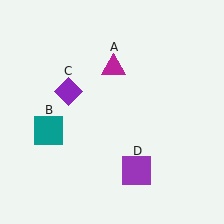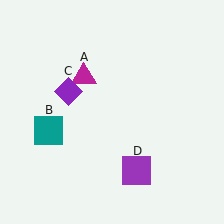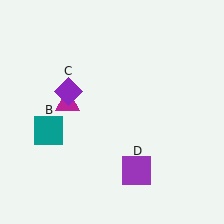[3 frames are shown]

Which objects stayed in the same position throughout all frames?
Teal square (object B) and purple diamond (object C) and purple square (object D) remained stationary.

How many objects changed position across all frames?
1 object changed position: magenta triangle (object A).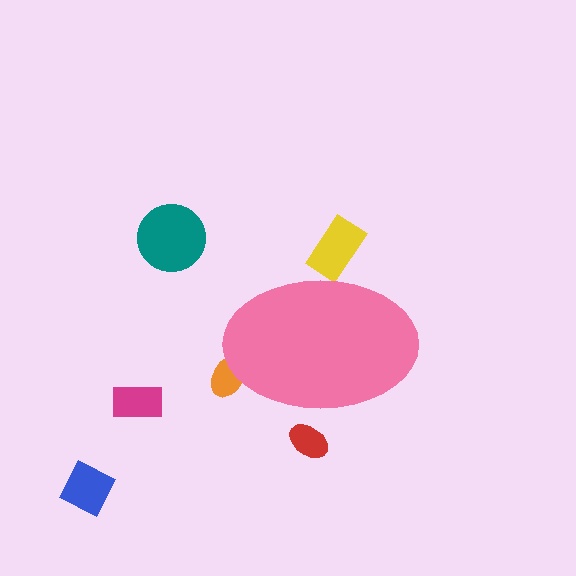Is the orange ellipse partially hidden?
Yes, the orange ellipse is partially hidden behind the pink ellipse.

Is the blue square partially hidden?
No, the blue square is fully visible.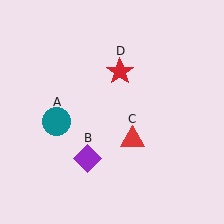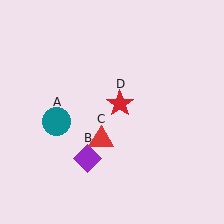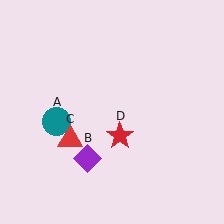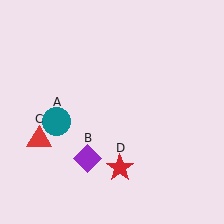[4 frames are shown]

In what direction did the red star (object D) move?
The red star (object D) moved down.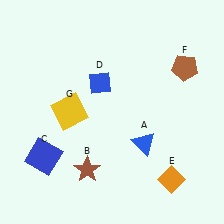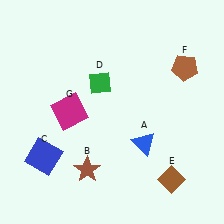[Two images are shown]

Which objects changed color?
D changed from blue to green. E changed from orange to brown. G changed from yellow to magenta.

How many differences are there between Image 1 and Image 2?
There are 3 differences between the two images.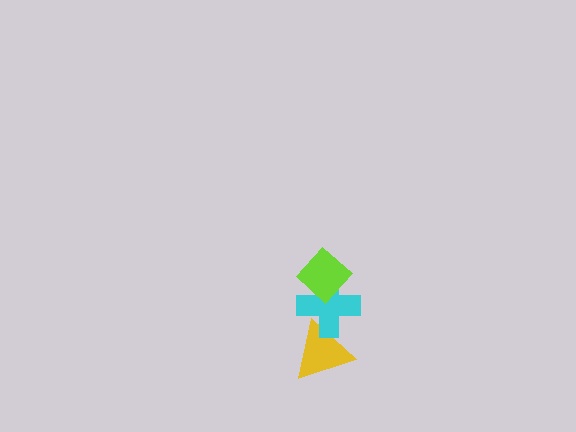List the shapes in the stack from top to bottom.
From top to bottom: the lime diamond, the cyan cross, the yellow triangle.